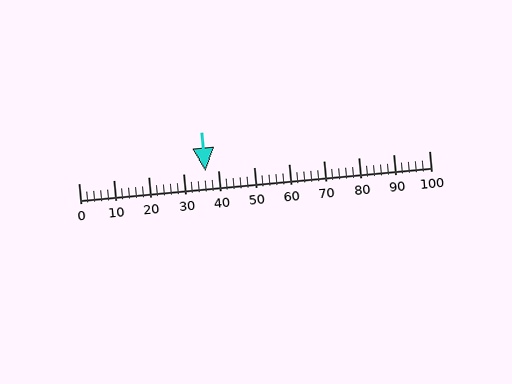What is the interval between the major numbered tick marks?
The major tick marks are spaced 10 units apart.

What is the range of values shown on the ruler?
The ruler shows values from 0 to 100.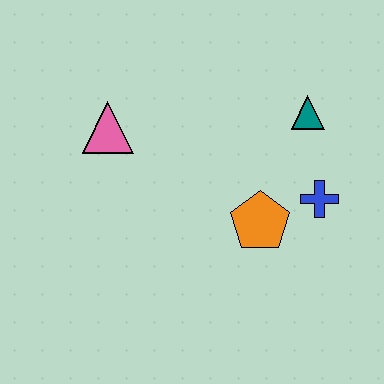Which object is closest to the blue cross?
The orange pentagon is closest to the blue cross.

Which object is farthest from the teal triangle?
The pink triangle is farthest from the teal triangle.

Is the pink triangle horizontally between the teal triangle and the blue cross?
No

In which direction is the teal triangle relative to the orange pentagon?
The teal triangle is above the orange pentagon.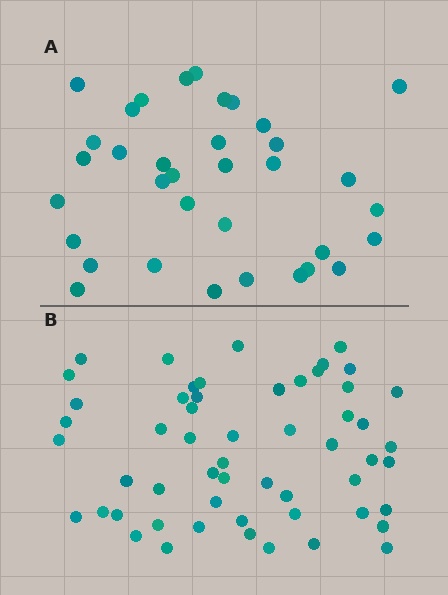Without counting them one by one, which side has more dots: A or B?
Region B (the bottom region) has more dots.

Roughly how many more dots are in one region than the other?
Region B has approximately 20 more dots than region A.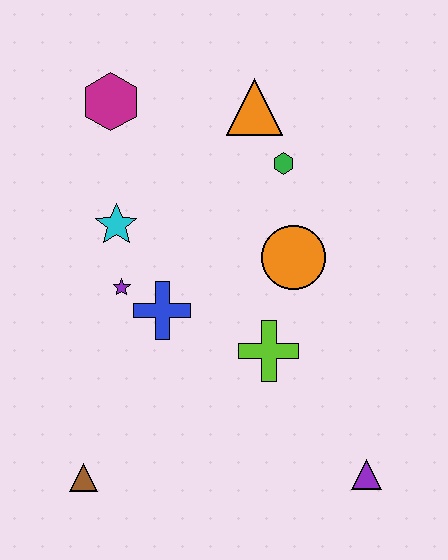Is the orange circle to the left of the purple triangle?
Yes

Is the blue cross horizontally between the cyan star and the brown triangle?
No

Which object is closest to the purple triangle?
The lime cross is closest to the purple triangle.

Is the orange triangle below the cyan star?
No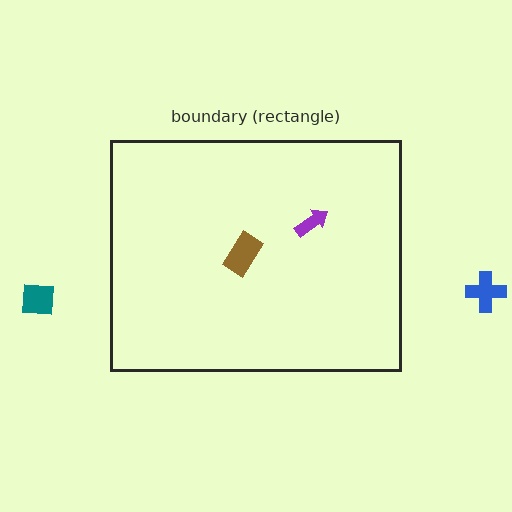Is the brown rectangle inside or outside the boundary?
Inside.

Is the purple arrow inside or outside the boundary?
Inside.